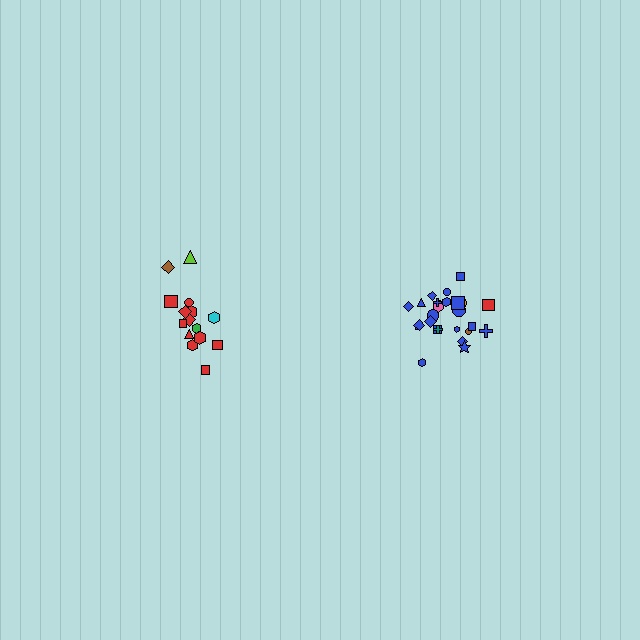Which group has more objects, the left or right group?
The right group.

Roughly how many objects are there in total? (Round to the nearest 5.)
Roughly 40 objects in total.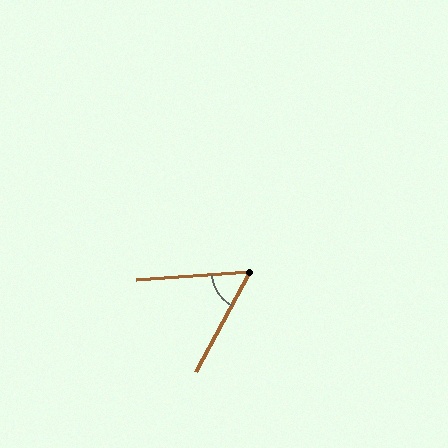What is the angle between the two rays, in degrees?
Approximately 58 degrees.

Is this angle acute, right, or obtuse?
It is acute.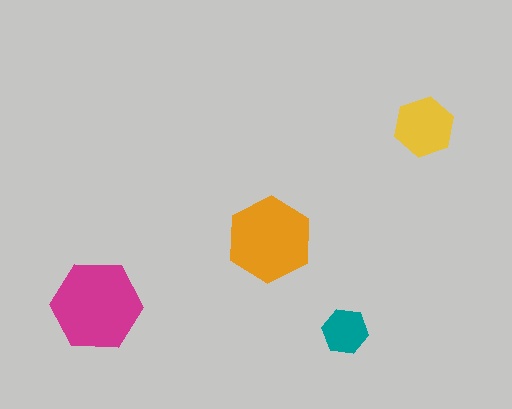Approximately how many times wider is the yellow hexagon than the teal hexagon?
About 1.5 times wider.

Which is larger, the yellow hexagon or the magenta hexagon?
The magenta one.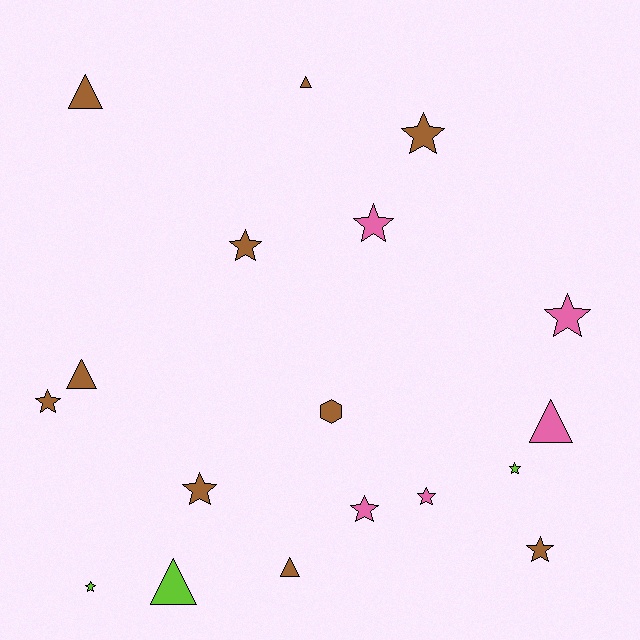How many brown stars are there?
There are 5 brown stars.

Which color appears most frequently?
Brown, with 10 objects.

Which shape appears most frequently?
Star, with 11 objects.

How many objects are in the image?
There are 18 objects.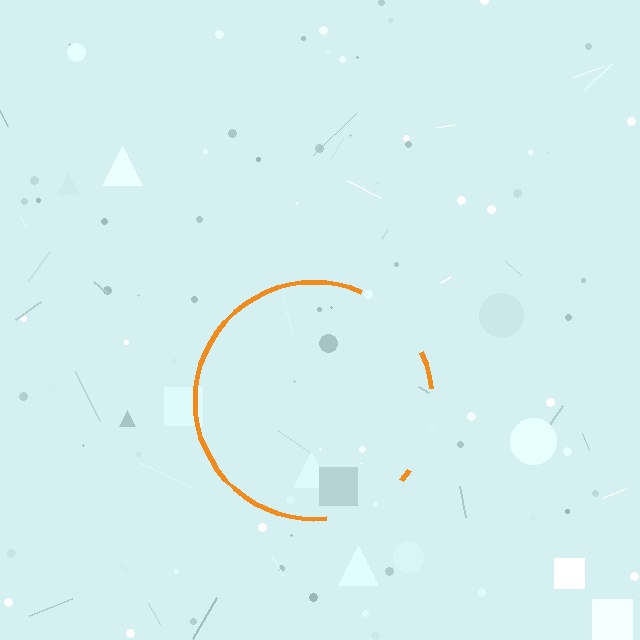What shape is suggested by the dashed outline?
The dashed outline suggests a circle.